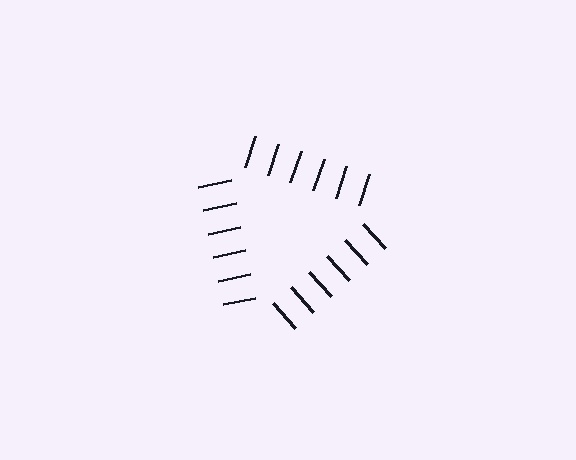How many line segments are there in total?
18 — 6 along each of the 3 edges.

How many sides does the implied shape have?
3 sides — the line-ends trace a triangle.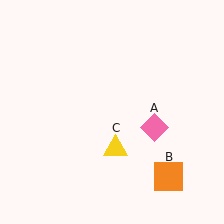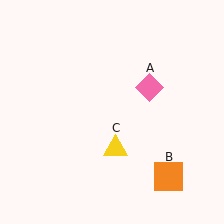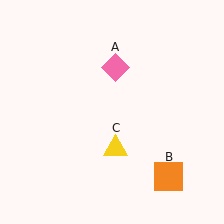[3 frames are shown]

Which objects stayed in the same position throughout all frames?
Orange square (object B) and yellow triangle (object C) remained stationary.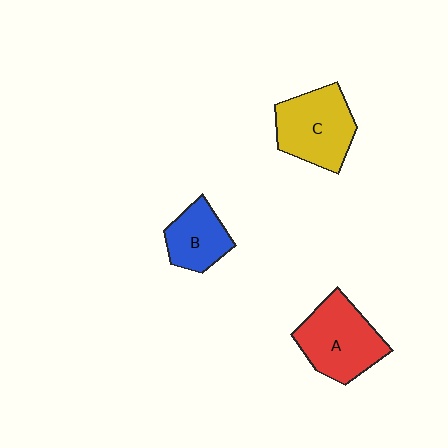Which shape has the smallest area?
Shape B (blue).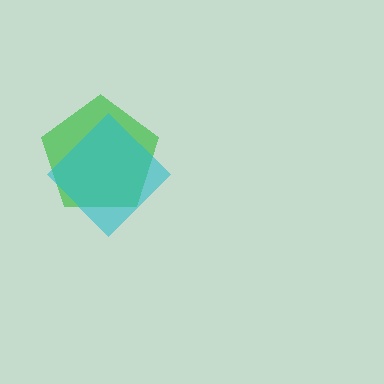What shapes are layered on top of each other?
The layered shapes are: a green pentagon, a cyan diamond.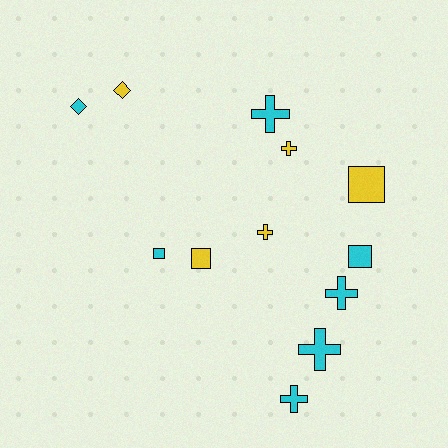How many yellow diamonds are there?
There is 1 yellow diamond.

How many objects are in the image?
There are 12 objects.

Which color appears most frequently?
Cyan, with 7 objects.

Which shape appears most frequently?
Cross, with 6 objects.